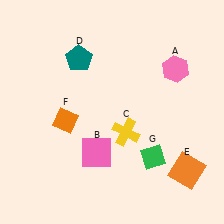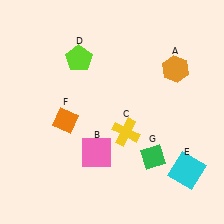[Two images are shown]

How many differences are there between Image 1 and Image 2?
There are 3 differences between the two images.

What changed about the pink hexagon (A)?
In Image 1, A is pink. In Image 2, it changed to orange.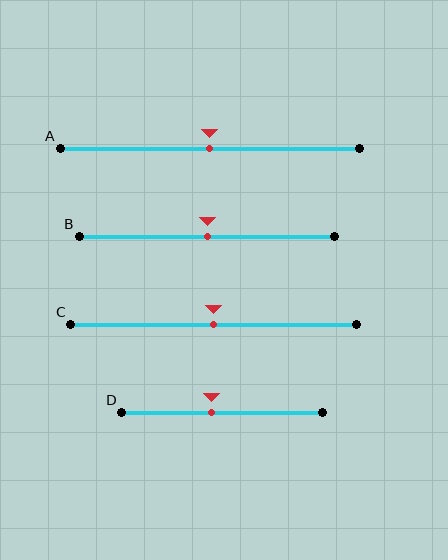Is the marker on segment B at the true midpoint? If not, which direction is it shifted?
Yes, the marker on segment B is at the true midpoint.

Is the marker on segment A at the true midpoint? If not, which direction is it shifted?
Yes, the marker on segment A is at the true midpoint.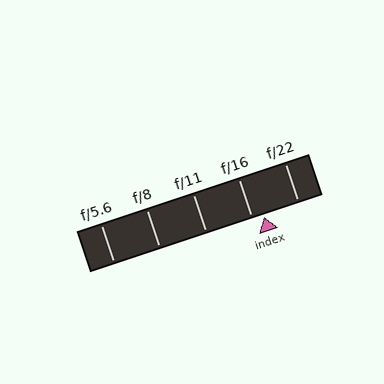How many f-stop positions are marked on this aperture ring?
There are 5 f-stop positions marked.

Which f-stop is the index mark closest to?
The index mark is closest to f/16.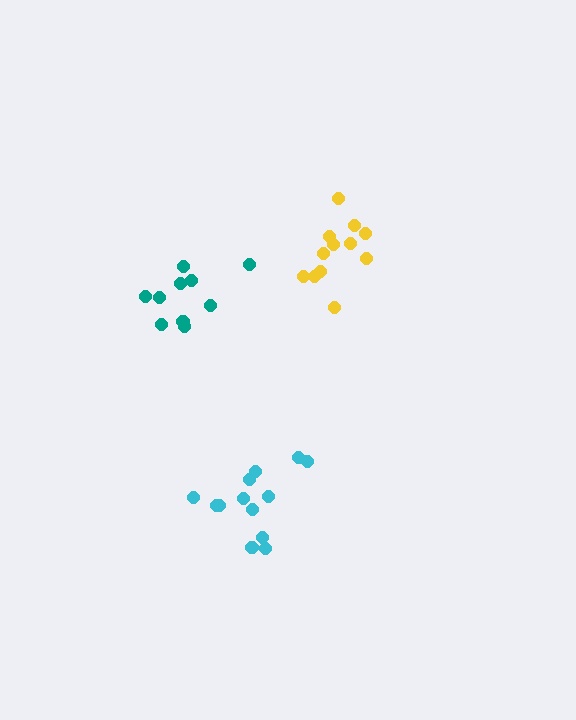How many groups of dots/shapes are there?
There are 3 groups.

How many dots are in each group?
Group 1: 12 dots, Group 2: 13 dots, Group 3: 10 dots (35 total).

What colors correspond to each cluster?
The clusters are colored: yellow, cyan, teal.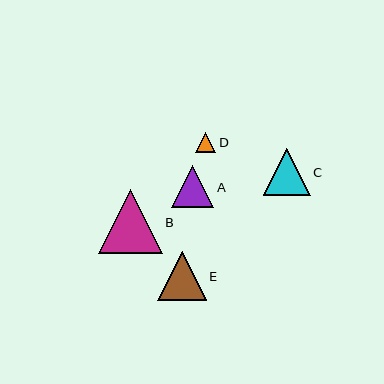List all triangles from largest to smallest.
From largest to smallest: B, E, C, A, D.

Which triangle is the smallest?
Triangle D is the smallest with a size of approximately 20 pixels.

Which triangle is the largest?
Triangle B is the largest with a size of approximately 63 pixels.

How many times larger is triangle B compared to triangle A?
Triangle B is approximately 1.5 times the size of triangle A.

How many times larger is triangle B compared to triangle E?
Triangle B is approximately 1.3 times the size of triangle E.